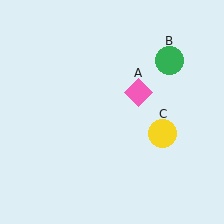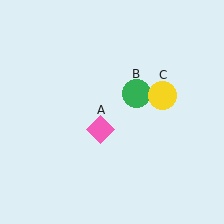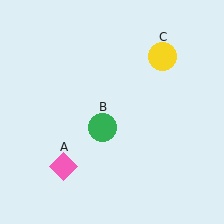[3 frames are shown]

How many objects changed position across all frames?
3 objects changed position: pink diamond (object A), green circle (object B), yellow circle (object C).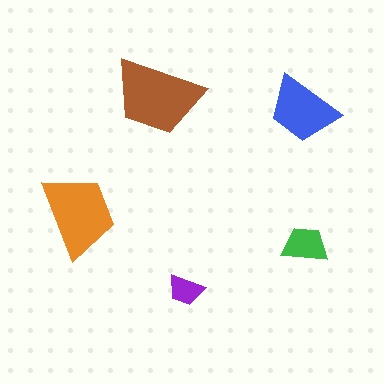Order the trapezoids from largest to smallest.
the brown one, the orange one, the blue one, the green one, the purple one.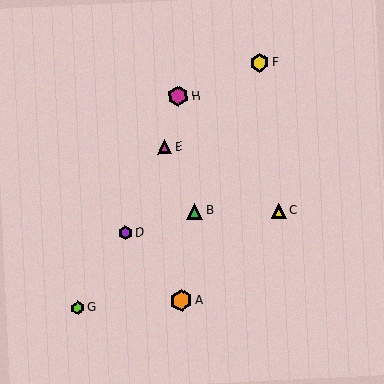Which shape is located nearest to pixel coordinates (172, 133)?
The magenta triangle (labeled E) at (165, 147) is nearest to that location.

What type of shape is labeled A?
Shape A is an orange hexagon.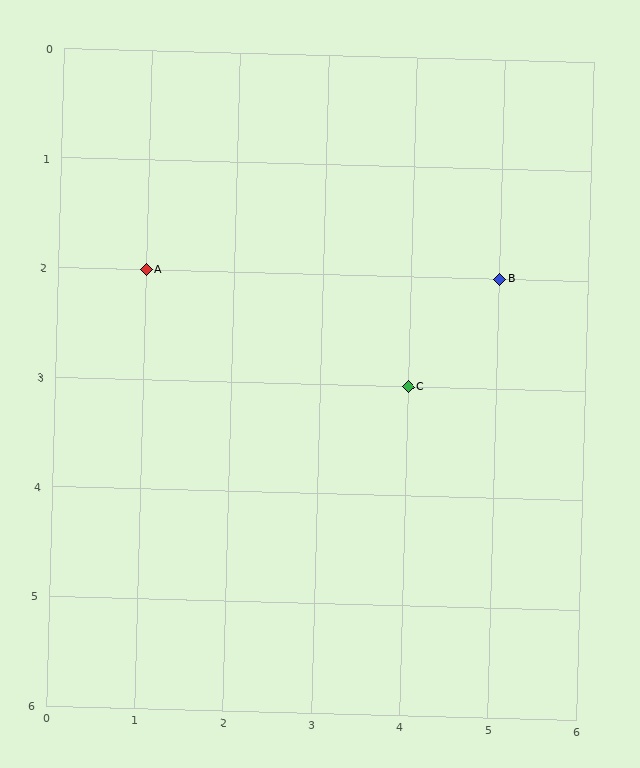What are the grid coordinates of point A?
Point A is at grid coordinates (1, 2).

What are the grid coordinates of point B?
Point B is at grid coordinates (5, 2).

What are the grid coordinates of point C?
Point C is at grid coordinates (4, 3).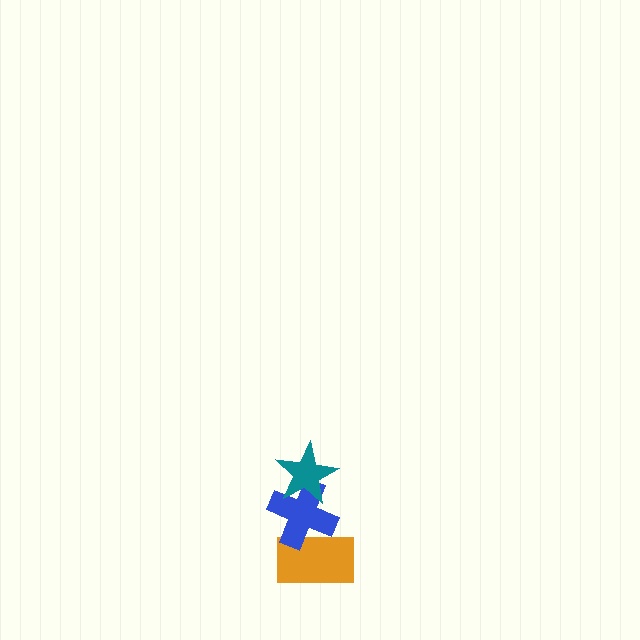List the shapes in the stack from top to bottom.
From top to bottom: the teal star, the blue cross, the orange rectangle.